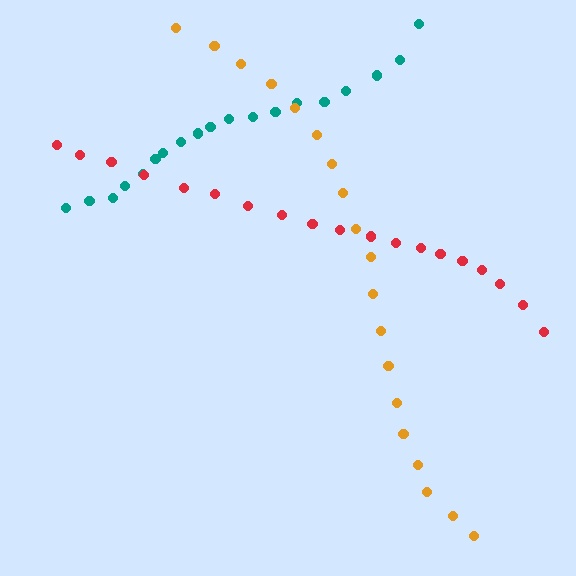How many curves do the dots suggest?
There are 3 distinct paths.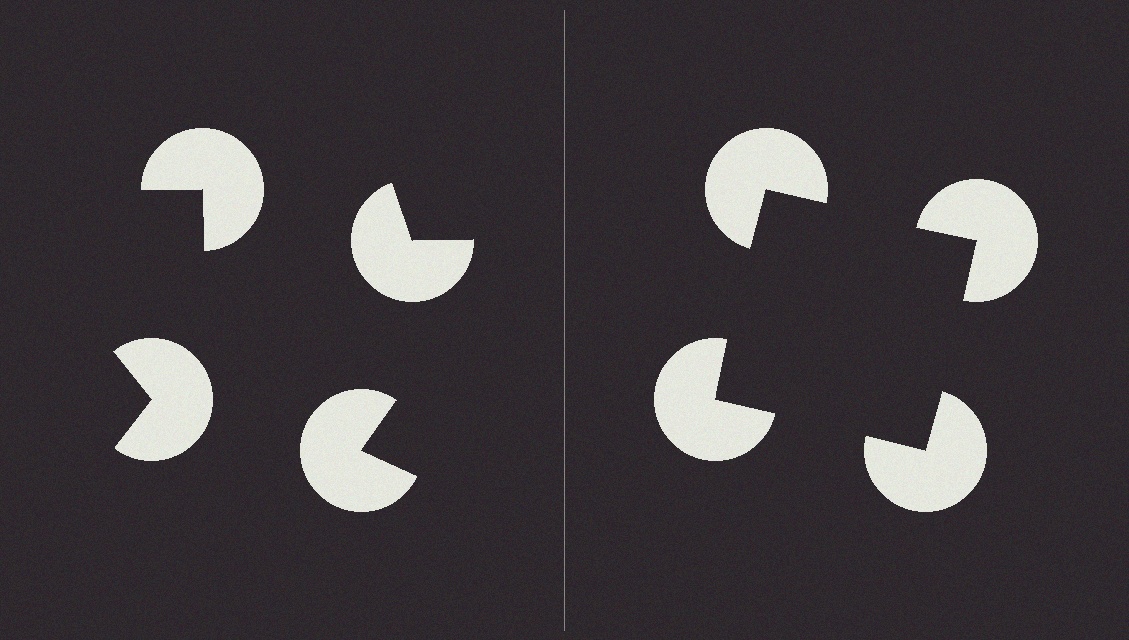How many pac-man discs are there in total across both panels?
8 — 4 on each side.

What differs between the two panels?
The pac-man discs are positioned identically on both sides; only the wedge orientations differ. On the right they align to a square; on the left they are misaligned.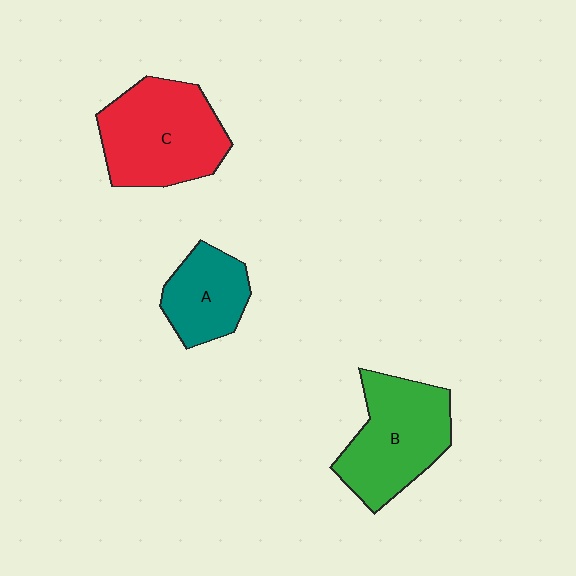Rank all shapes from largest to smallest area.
From largest to smallest: C (red), B (green), A (teal).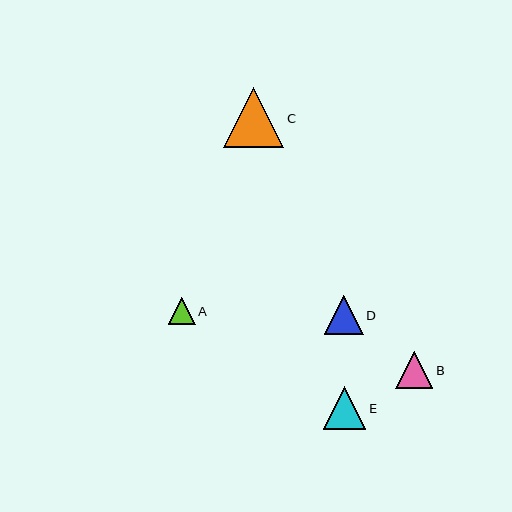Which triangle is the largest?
Triangle C is the largest with a size of approximately 61 pixels.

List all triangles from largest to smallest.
From largest to smallest: C, E, D, B, A.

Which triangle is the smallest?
Triangle A is the smallest with a size of approximately 27 pixels.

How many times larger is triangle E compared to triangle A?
Triangle E is approximately 1.6 times the size of triangle A.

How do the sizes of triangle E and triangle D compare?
Triangle E and triangle D are approximately the same size.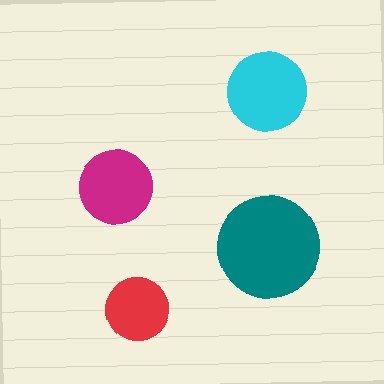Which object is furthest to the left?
The magenta circle is leftmost.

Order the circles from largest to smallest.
the teal one, the cyan one, the magenta one, the red one.